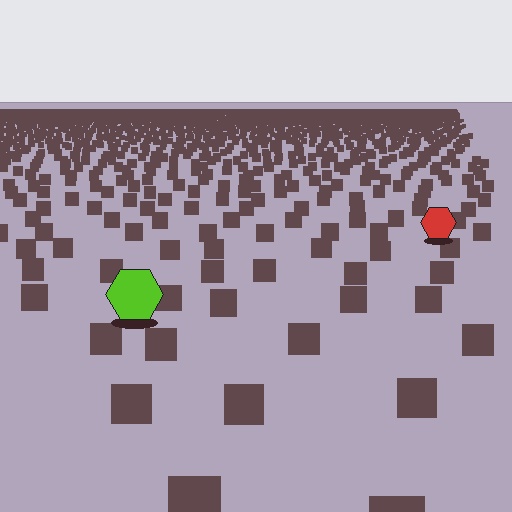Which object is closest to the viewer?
The lime hexagon is closest. The texture marks near it are larger and more spread out.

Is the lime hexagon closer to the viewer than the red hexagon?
Yes. The lime hexagon is closer — you can tell from the texture gradient: the ground texture is coarser near it.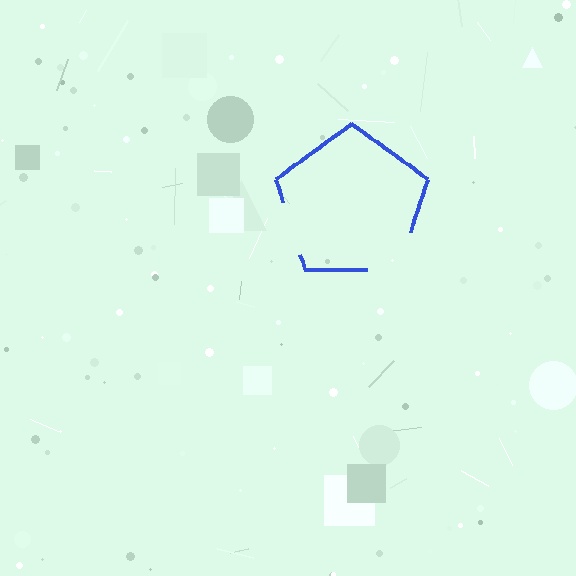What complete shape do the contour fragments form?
The contour fragments form a pentagon.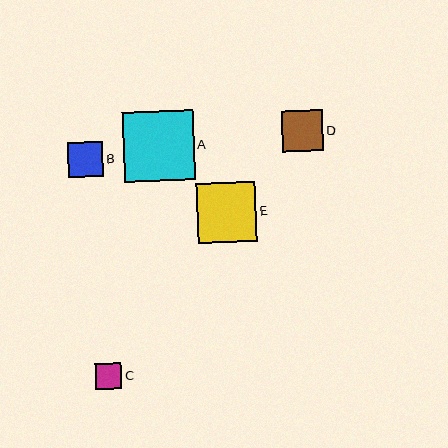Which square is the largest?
Square A is the largest with a size of approximately 70 pixels.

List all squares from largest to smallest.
From largest to smallest: A, E, D, B, C.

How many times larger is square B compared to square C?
Square B is approximately 1.3 times the size of square C.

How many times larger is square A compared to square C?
Square A is approximately 2.7 times the size of square C.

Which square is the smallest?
Square C is the smallest with a size of approximately 26 pixels.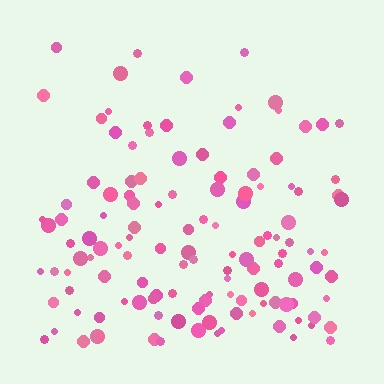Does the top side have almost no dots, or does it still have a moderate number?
Still a moderate number, just noticeably fewer than the bottom.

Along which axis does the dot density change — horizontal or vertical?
Vertical.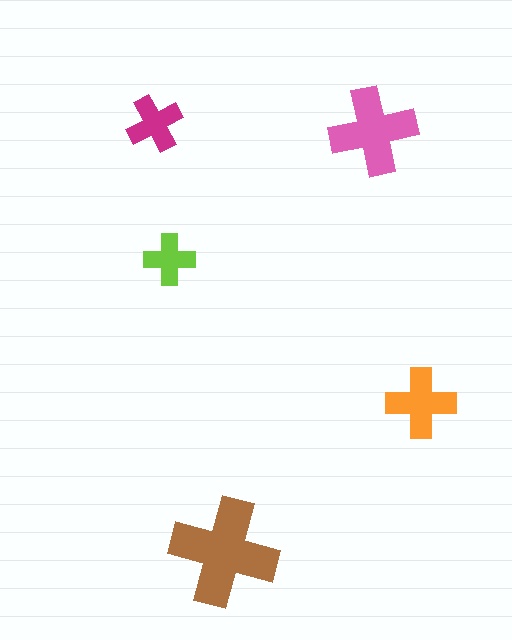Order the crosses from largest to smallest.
the brown one, the pink one, the orange one, the magenta one, the lime one.